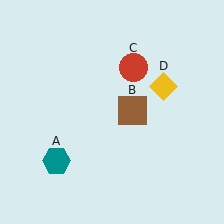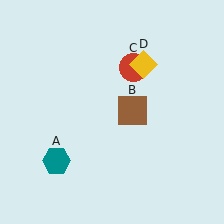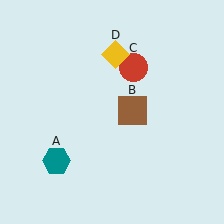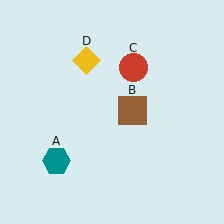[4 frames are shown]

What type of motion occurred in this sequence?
The yellow diamond (object D) rotated counterclockwise around the center of the scene.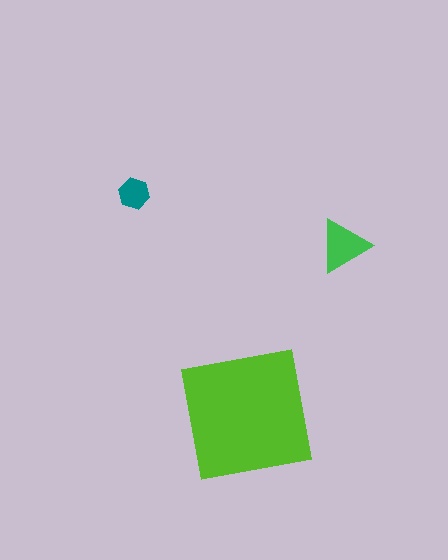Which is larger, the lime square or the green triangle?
The lime square.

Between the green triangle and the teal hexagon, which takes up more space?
The green triangle.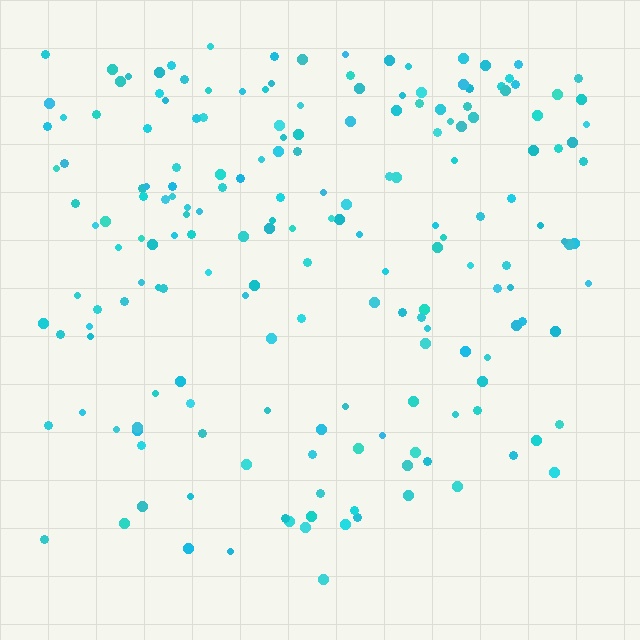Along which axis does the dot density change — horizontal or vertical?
Vertical.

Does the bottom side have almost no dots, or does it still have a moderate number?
Still a moderate number, just noticeably fewer than the top.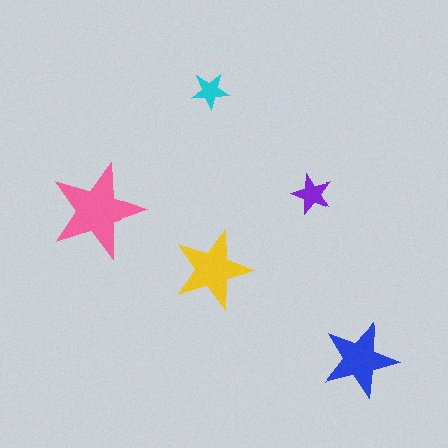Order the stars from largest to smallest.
the pink one, the yellow one, the blue one, the purple one, the cyan one.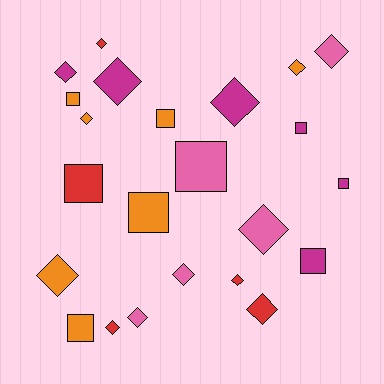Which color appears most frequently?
Orange, with 7 objects.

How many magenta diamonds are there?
There are 3 magenta diamonds.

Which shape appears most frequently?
Diamond, with 14 objects.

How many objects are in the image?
There are 23 objects.